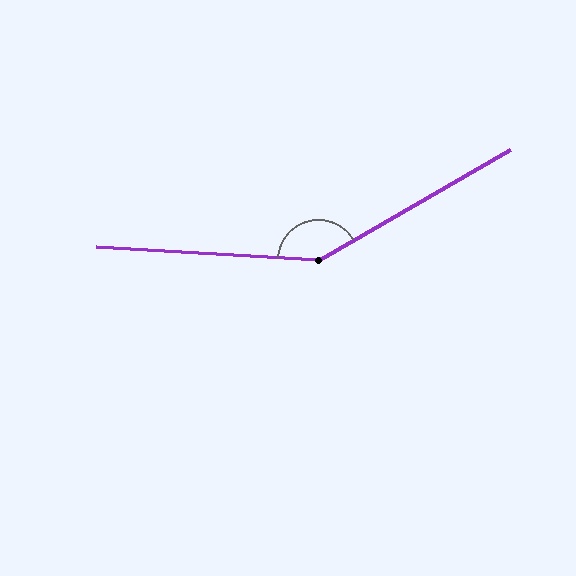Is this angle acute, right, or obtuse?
It is obtuse.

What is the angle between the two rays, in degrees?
Approximately 146 degrees.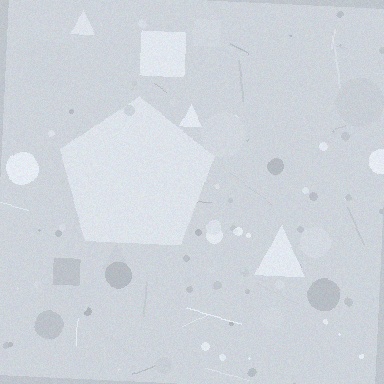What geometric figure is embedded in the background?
A pentagon is embedded in the background.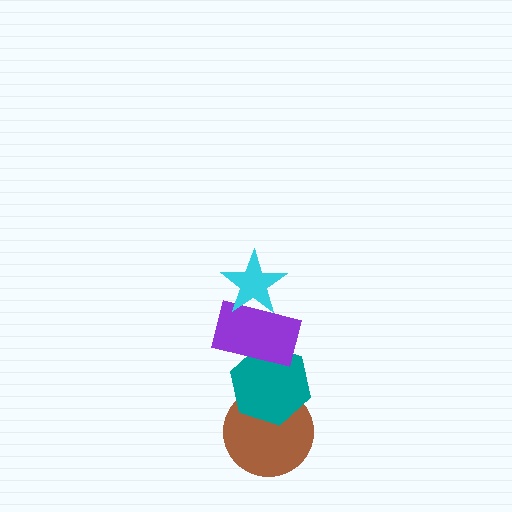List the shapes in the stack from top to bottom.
From top to bottom: the cyan star, the purple rectangle, the teal hexagon, the brown circle.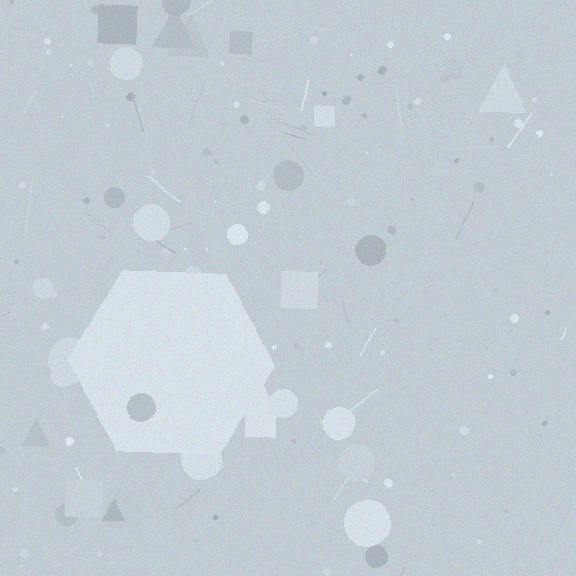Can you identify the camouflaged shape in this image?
The camouflaged shape is a hexagon.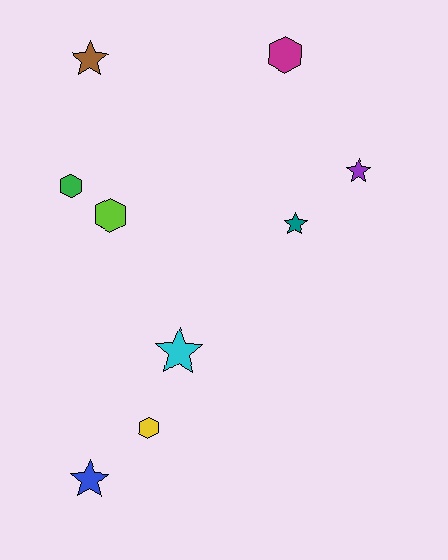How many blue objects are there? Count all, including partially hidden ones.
There is 1 blue object.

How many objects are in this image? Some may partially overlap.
There are 9 objects.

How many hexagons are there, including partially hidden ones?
There are 4 hexagons.